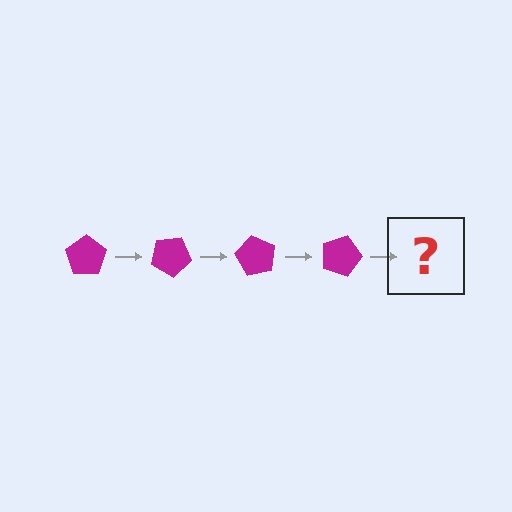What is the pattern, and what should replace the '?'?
The pattern is that the pentagon rotates 30 degrees each step. The '?' should be a magenta pentagon rotated 120 degrees.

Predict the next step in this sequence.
The next step is a magenta pentagon rotated 120 degrees.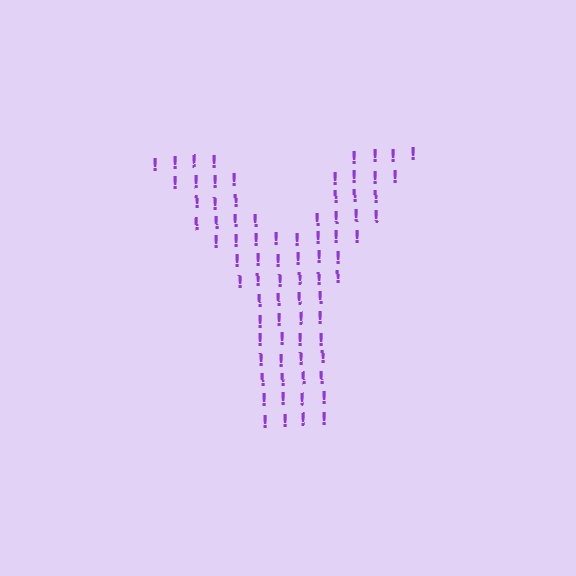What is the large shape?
The large shape is the letter Y.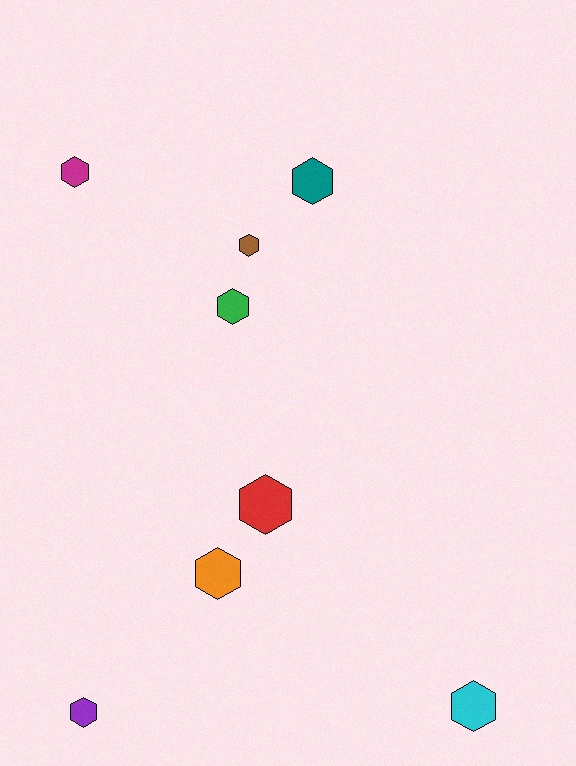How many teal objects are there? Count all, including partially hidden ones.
There is 1 teal object.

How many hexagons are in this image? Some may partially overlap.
There are 8 hexagons.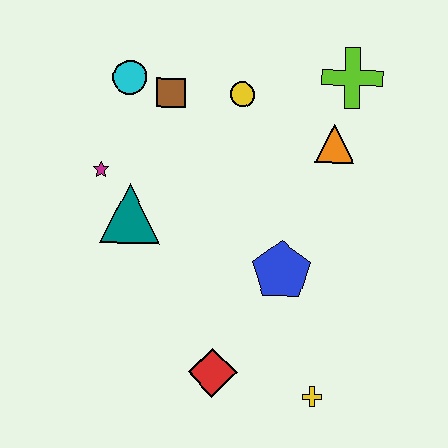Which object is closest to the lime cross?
The orange triangle is closest to the lime cross.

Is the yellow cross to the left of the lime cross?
Yes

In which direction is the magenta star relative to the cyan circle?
The magenta star is below the cyan circle.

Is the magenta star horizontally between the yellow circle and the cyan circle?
No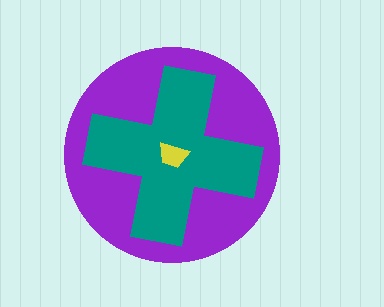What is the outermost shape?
The purple circle.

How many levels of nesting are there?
3.